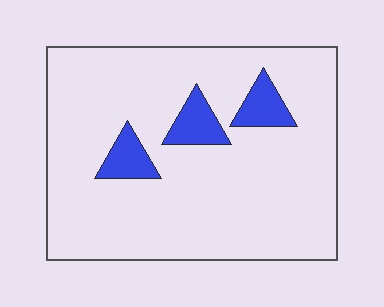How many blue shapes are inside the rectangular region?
3.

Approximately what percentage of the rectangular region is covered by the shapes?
Approximately 10%.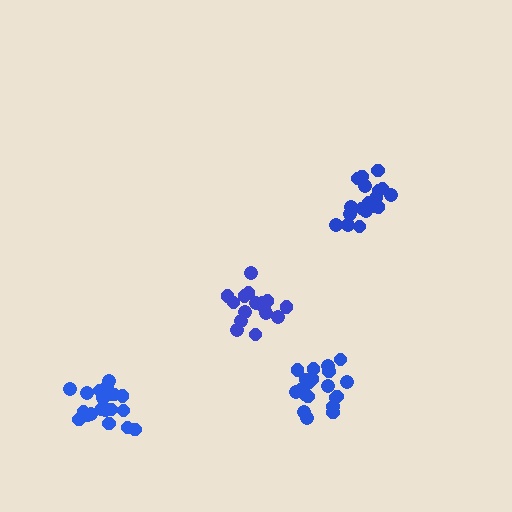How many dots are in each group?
Group 1: 21 dots, Group 2: 20 dots, Group 3: 21 dots, Group 4: 16 dots (78 total).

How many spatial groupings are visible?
There are 4 spatial groupings.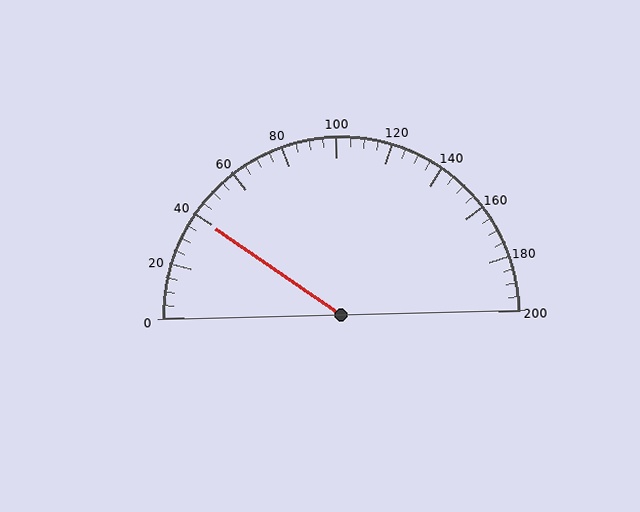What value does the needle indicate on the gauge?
The needle indicates approximately 40.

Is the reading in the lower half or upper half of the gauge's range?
The reading is in the lower half of the range (0 to 200).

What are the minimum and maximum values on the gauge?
The gauge ranges from 0 to 200.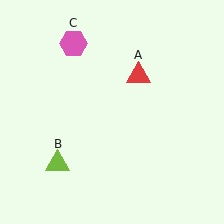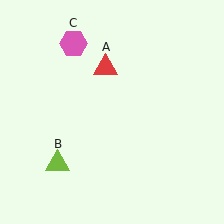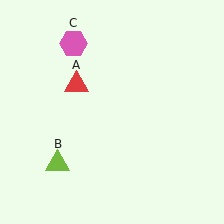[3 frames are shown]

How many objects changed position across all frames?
1 object changed position: red triangle (object A).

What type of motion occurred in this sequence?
The red triangle (object A) rotated counterclockwise around the center of the scene.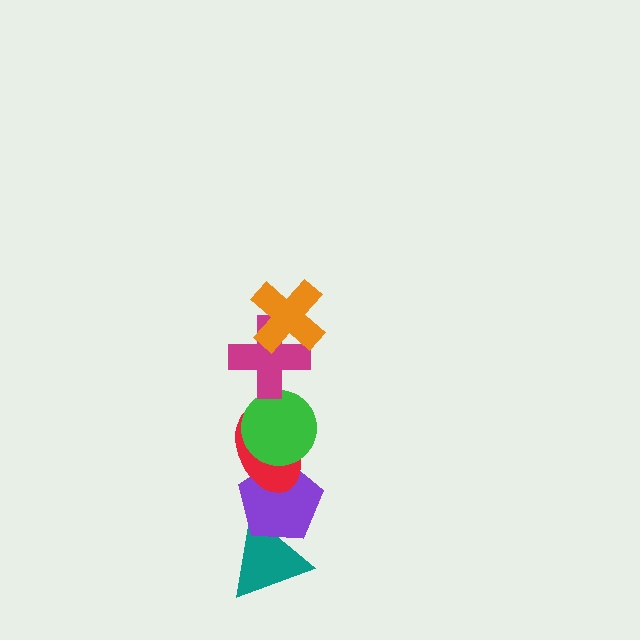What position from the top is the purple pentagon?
The purple pentagon is 5th from the top.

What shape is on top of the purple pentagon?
The red ellipse is on top of the purple pentagon.